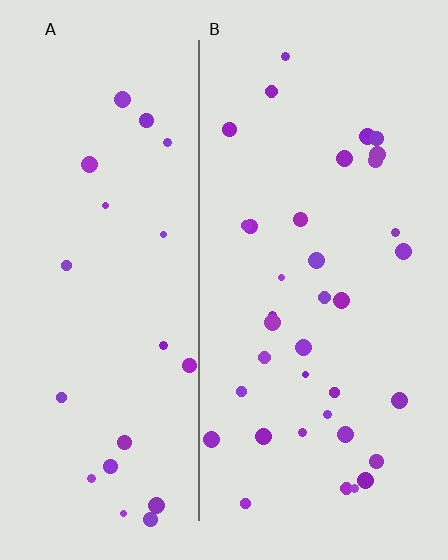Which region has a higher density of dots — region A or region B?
B (the right).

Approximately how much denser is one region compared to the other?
Approximately 1.6× — region B over region A.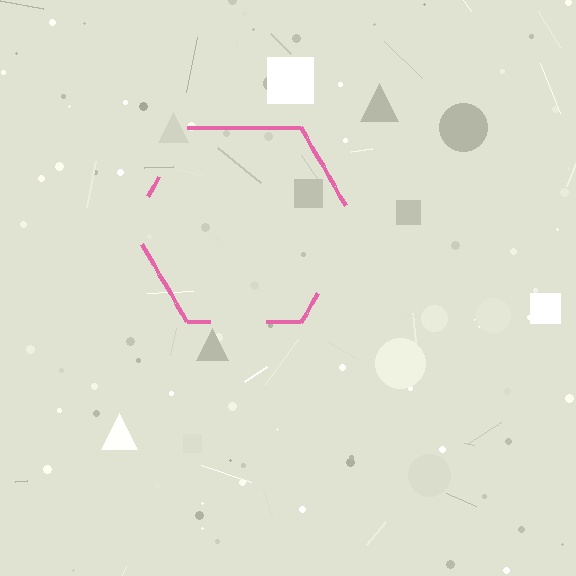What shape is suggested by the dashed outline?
The dashed outline suggests a hexagon.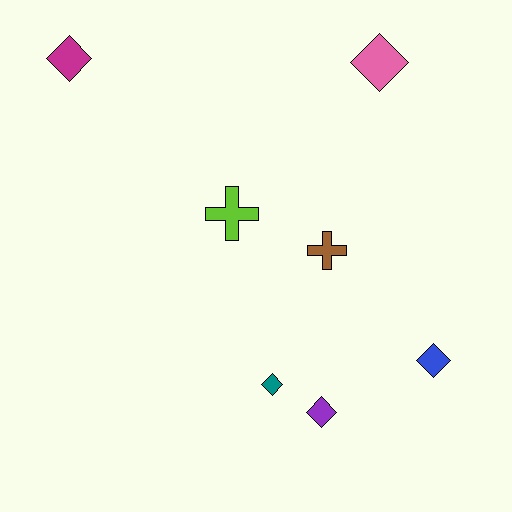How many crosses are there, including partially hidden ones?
There are 2 crosses.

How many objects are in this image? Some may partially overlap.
There are 7 objects.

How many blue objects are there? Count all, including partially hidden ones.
There is 1 blue object.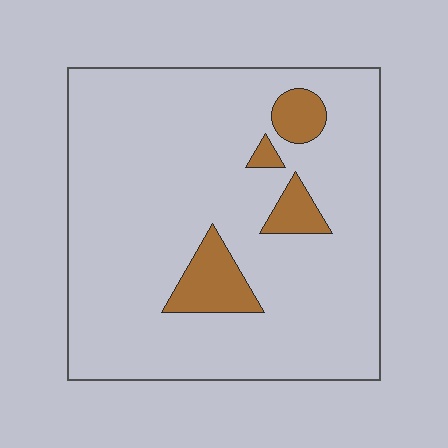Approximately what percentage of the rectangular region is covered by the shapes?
Approximately 10%.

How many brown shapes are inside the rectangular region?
4.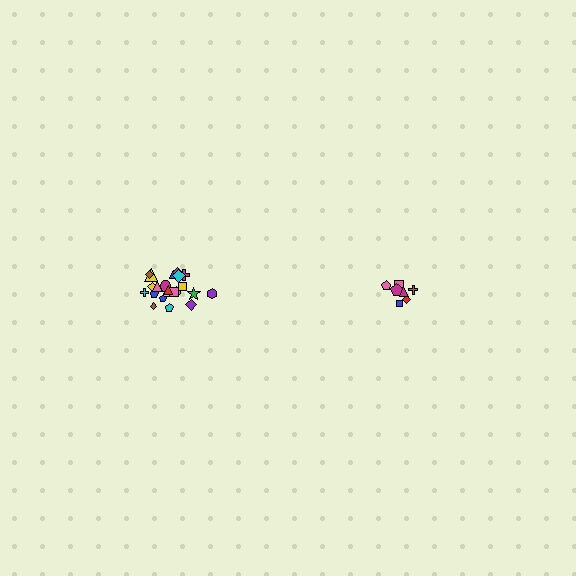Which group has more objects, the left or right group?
The left group.